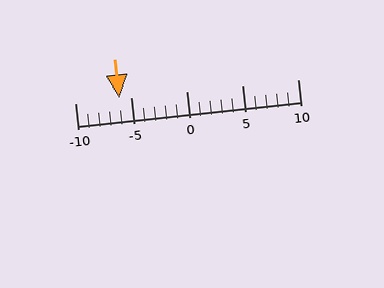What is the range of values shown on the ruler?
The ruler shows values from -10 to 10.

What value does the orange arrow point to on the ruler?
The orange arrow points to approximately -6.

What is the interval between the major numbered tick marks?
The major tick marks are spaced 5 units apart.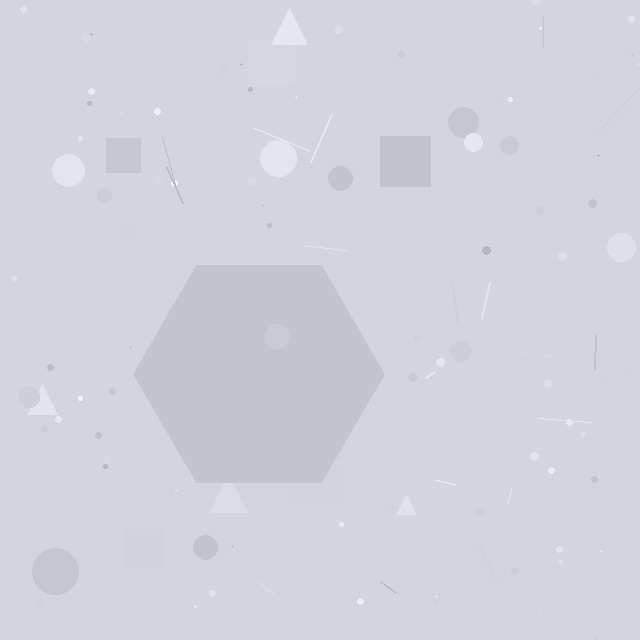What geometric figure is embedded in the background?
A hexagon is embedded in the background.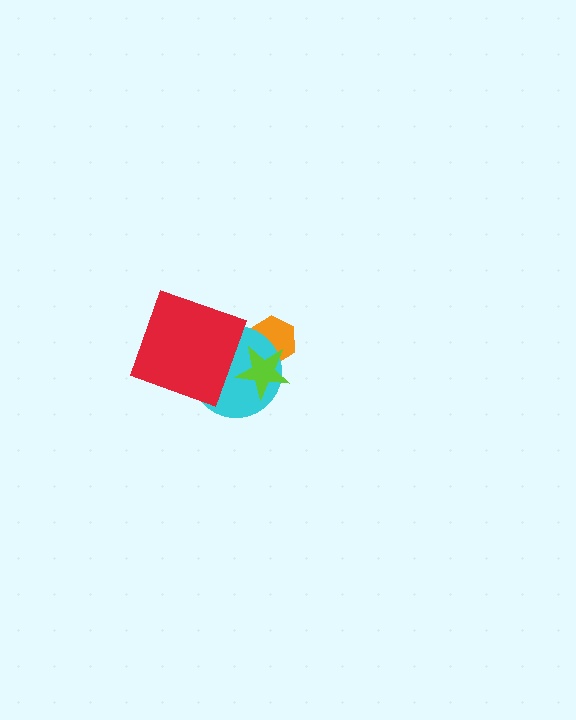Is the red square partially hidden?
No, no other shape covers it.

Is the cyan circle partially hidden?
Yes, it is partially covered by another shape.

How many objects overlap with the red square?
1 object overlaps with the red square.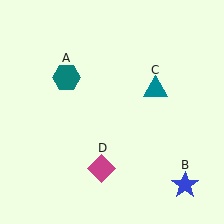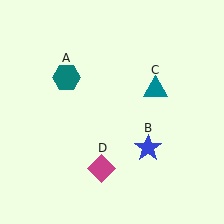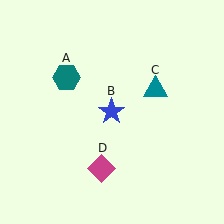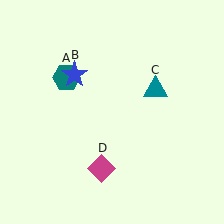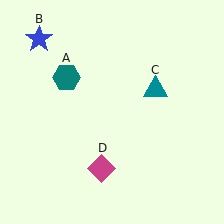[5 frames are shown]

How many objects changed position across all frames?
1 object changed position: blue star (object B).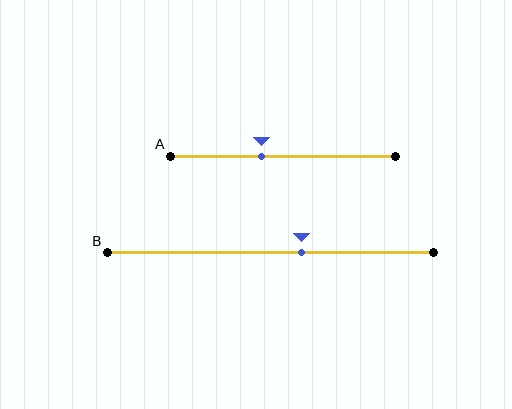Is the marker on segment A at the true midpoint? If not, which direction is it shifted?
No, the marker on segment A is shifted to the left by about 10% of the segment length.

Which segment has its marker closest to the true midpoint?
Segment B has its marker closest to the true midpoint.